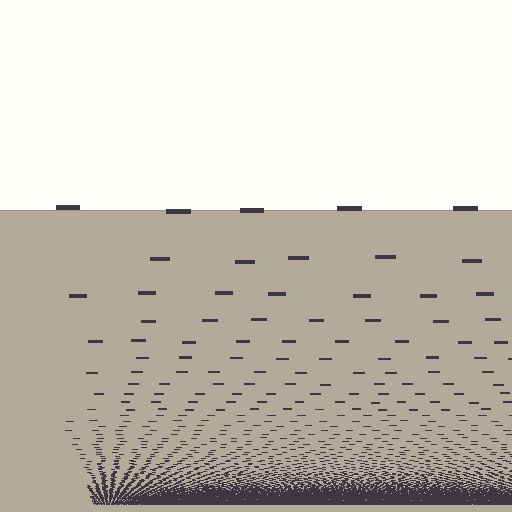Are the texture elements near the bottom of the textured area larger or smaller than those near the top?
Smaller. The gradient is inverted — elements near the bottom are smaller and denser.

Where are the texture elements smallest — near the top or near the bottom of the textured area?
Near the bottom.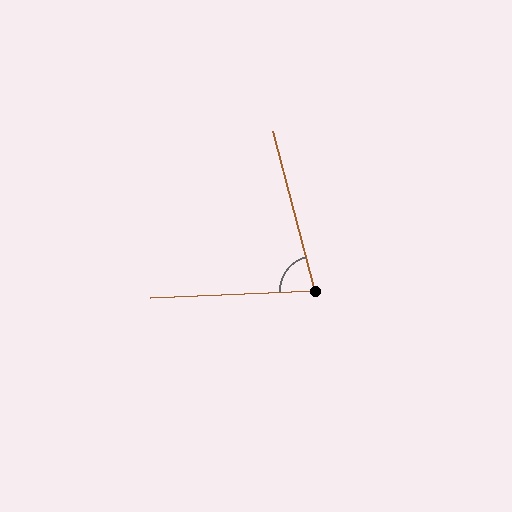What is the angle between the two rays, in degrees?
Approximately 78 degrees.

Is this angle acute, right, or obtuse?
It is acute.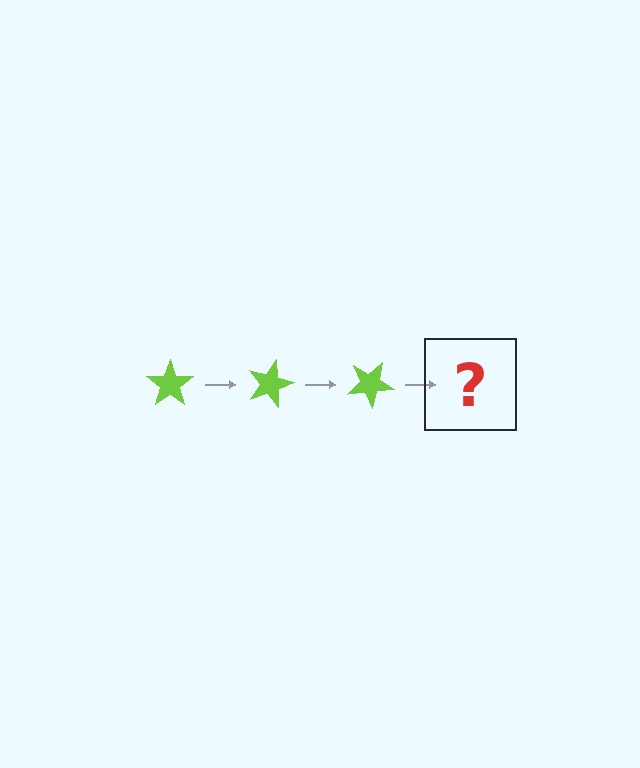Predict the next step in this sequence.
The next step is a lime star rotated 45 degrees.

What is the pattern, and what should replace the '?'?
The pattern is that the star rotates 15 degrees each step. The '?' should be a lime star rotated 45 degrees.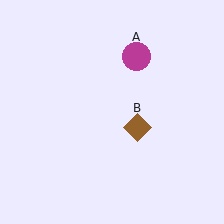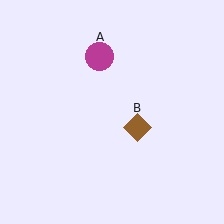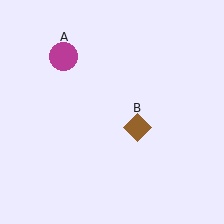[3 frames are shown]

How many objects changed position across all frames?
1 object changed position: magenta circle (object A).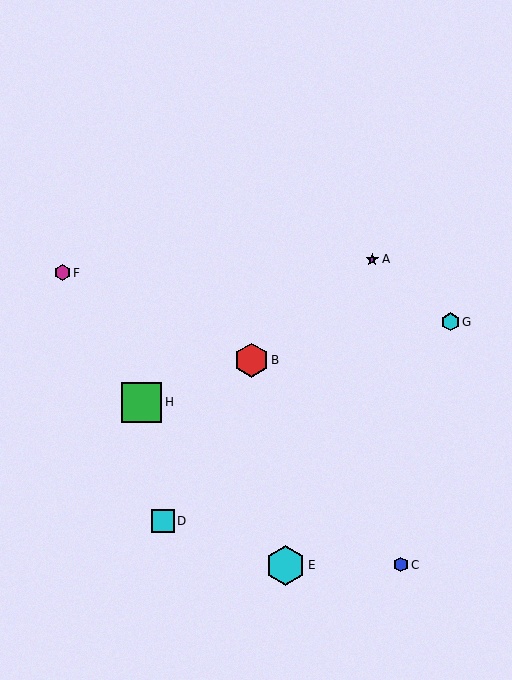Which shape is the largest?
The green square (labeled H) is the largest.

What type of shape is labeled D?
Shape D is a cyan square.